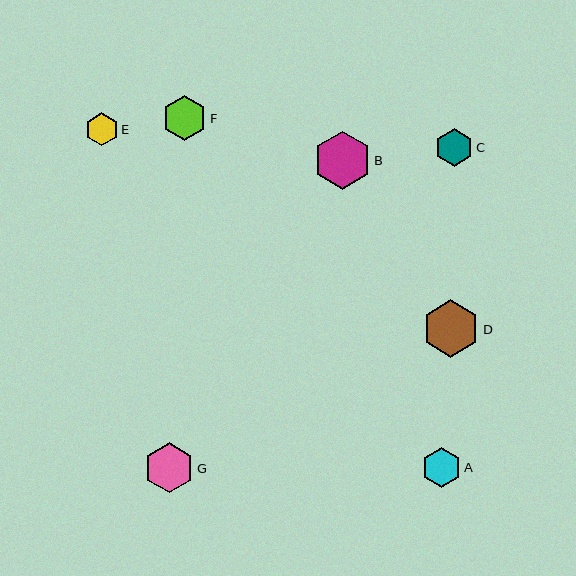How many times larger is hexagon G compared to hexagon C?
Hexagon G is approximately 1.3 times the size of hexagon C.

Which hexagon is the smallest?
Hexagon E is the smallest with a size of approximately 33 pixels.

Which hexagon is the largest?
Hexagon B is the largest with a size of approximately 58 pixels.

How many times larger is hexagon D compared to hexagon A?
Hexagon D is approximately 1.5 times the size of hexagon A.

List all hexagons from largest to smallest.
From largest to smallest: B, D, G, F, A, C, E.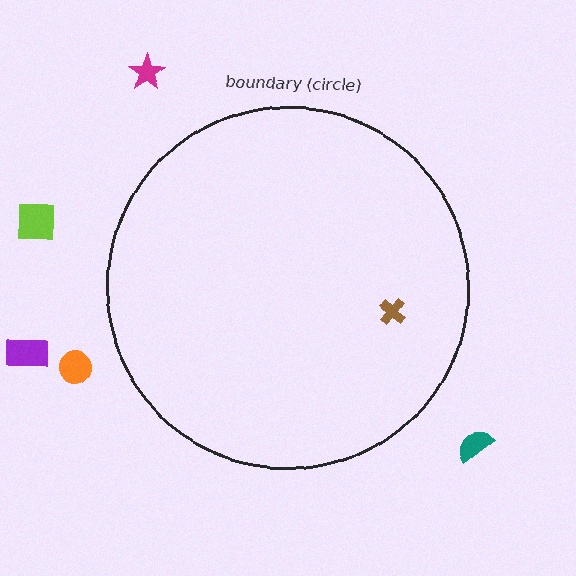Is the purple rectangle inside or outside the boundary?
Outside.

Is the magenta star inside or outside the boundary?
Outside.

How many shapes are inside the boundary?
1 inside, 5 outside.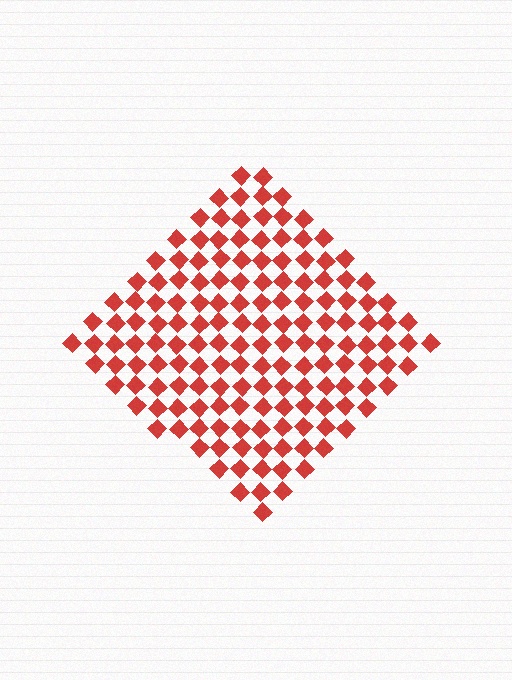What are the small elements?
The small elements are diamonds.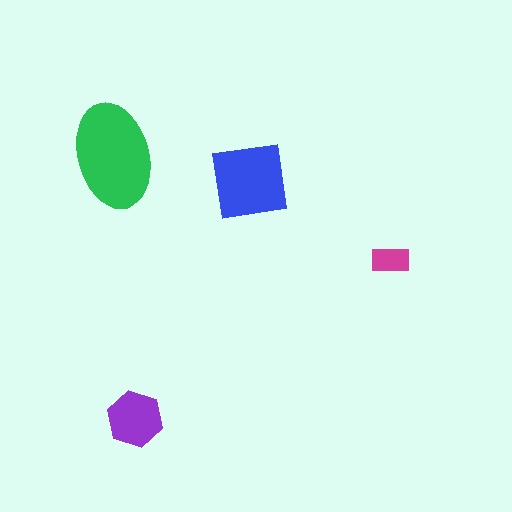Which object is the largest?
The green ellipse.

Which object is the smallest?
The magenta rectangle.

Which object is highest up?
The green ellipse is topmost.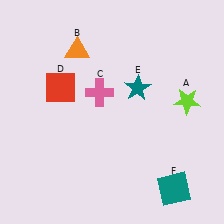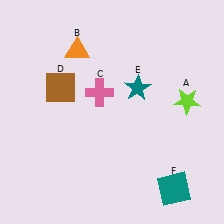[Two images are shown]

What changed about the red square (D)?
In Image 1, D is red. In Image 2, it changed to brown.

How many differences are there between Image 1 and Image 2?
There is 1 difference between the two images.